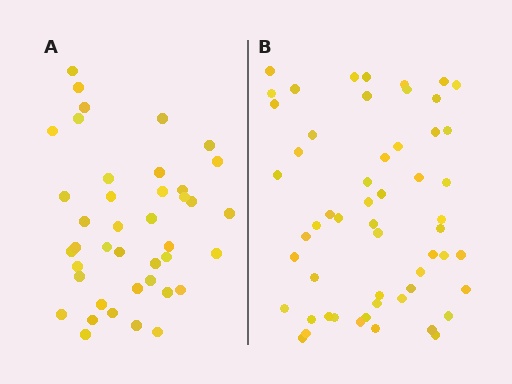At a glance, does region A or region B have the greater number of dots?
Region B (the right region) has more dots.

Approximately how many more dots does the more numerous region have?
Region B has approximately 15 more dots than region A.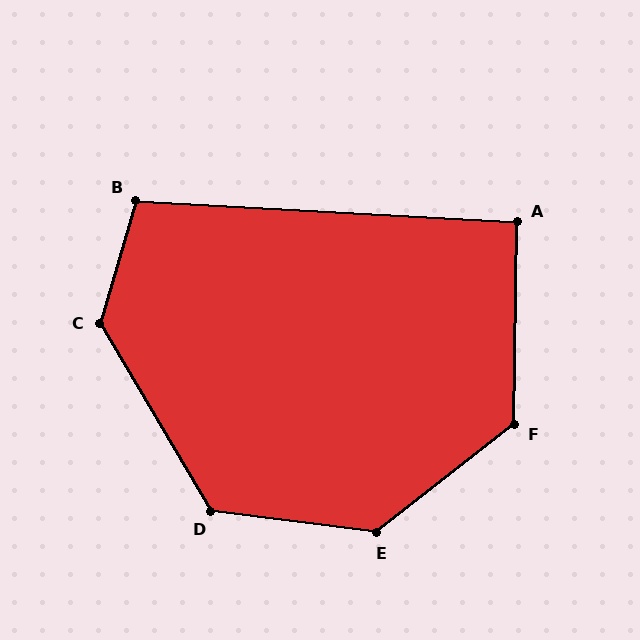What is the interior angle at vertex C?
Approximately 133 degrees (obtuse).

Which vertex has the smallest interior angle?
A, at approximately 92 degrees.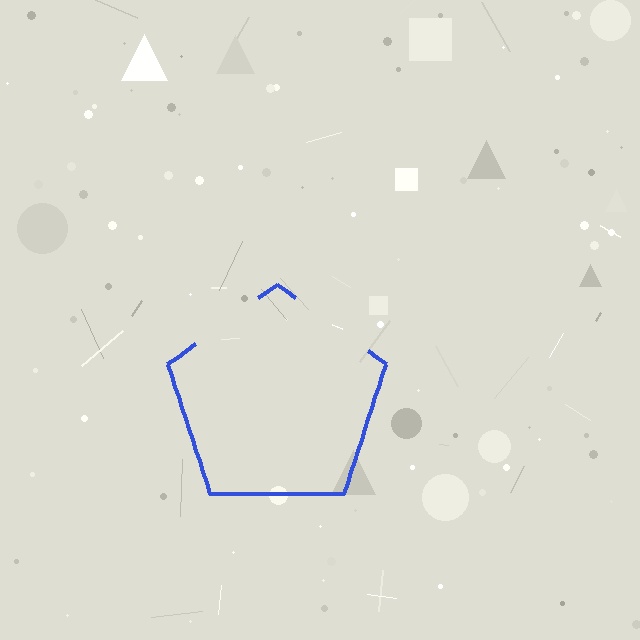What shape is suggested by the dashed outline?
The dashed outline suggests a pentagon.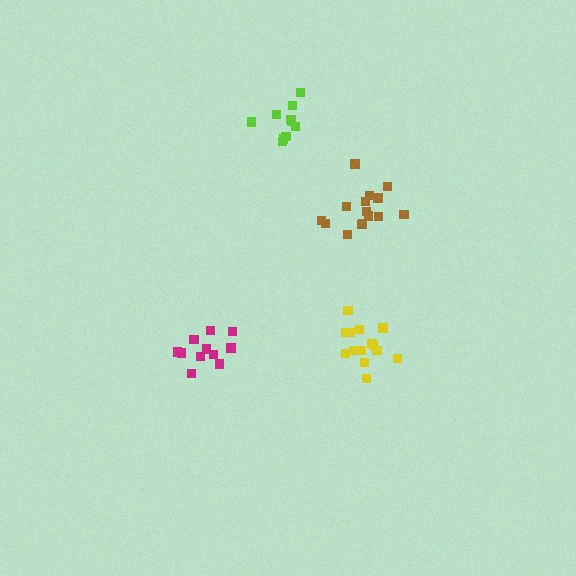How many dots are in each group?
Group 1: 10 dots, Group 2: 14 dots, Group 3: 15 dots, Group 4: 11 dots (50 total).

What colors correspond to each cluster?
The clusters are colored: lime, yellow, brown, magenta.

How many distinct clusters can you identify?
There are 4 distinct clusters.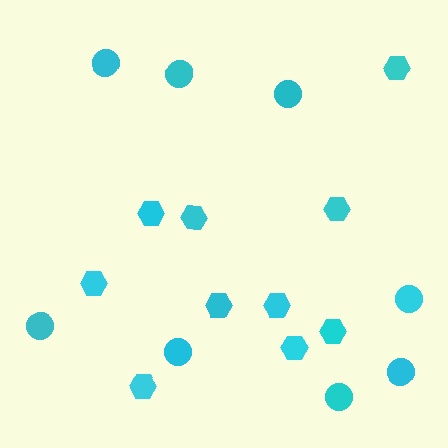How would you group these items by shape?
There are 2 groups: one group of hexagons (10) and one group of circles (8).